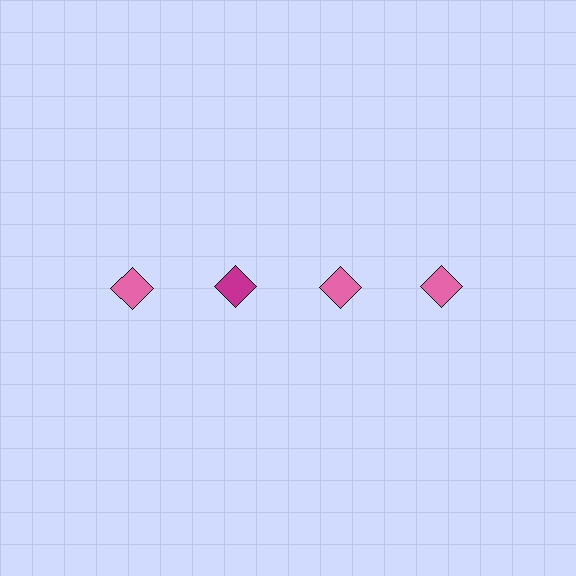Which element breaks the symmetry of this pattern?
The magenta diamond in the top row, second from left column breaks the symmetry. All other shapes are pink diamonds.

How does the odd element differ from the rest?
It has a different color: magenta instead of pink.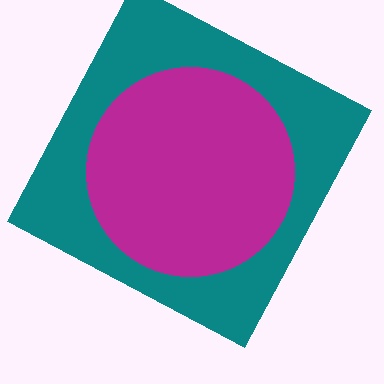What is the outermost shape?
The teal square.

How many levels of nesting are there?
2.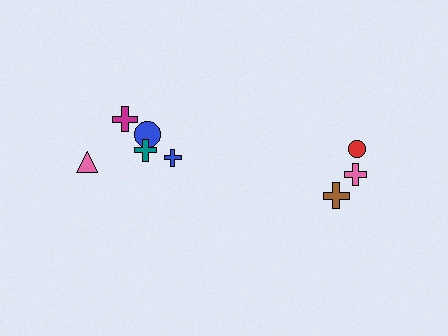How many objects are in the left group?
There are 5 objects.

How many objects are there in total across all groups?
There are 8 objects.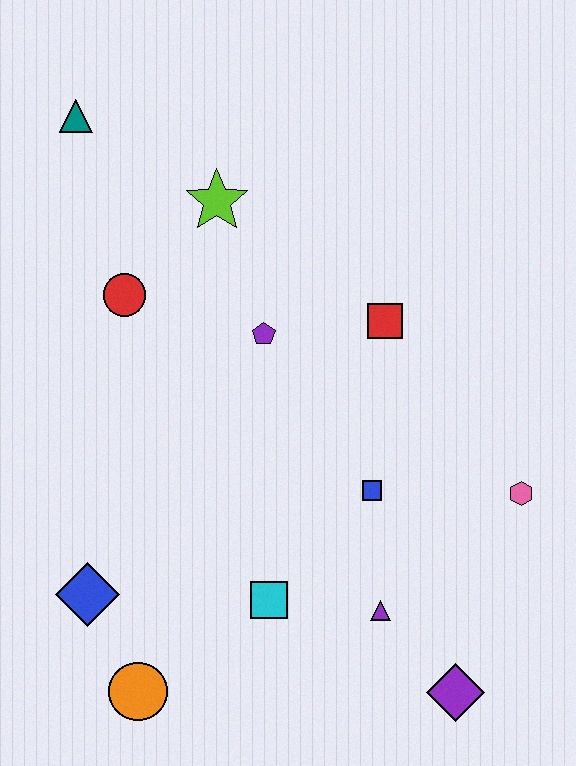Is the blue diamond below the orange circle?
No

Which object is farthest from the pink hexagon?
The teal triangle is farthest from the pink hexagon.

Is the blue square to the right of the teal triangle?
Yes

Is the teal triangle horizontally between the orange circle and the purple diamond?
No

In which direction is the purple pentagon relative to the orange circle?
The purple pentagon is above the orange circle.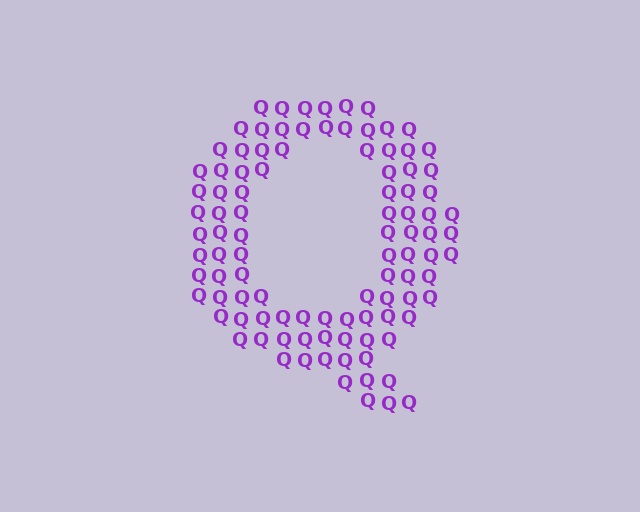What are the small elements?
The small elements are letter Q's.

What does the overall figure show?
The overall figure shows the letter Q.